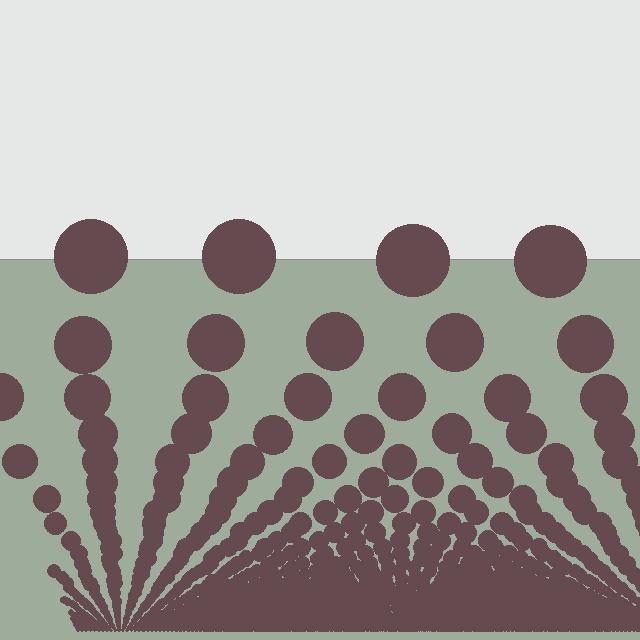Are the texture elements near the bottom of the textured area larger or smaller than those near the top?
Smaller. The gradient is inverted — elements near the bottom are smaller and denser.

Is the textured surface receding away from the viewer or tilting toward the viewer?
The surface appears to tilt toward the viewer. Texture elements get larger and sparser toward the top.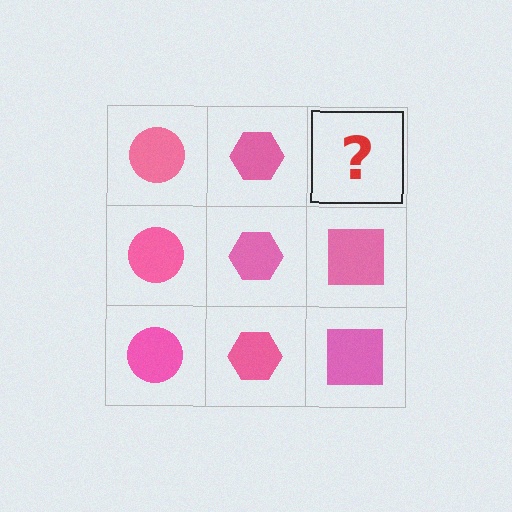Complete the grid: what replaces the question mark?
The question mark should be replaced with a pink square.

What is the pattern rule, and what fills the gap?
The rule is that each column has a consistent shape. The gap should be filled with a pink square.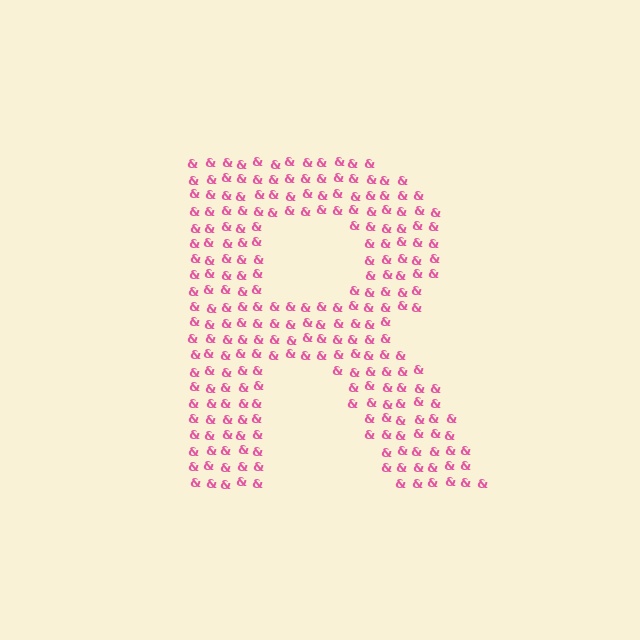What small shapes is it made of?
It is made of small ampersands.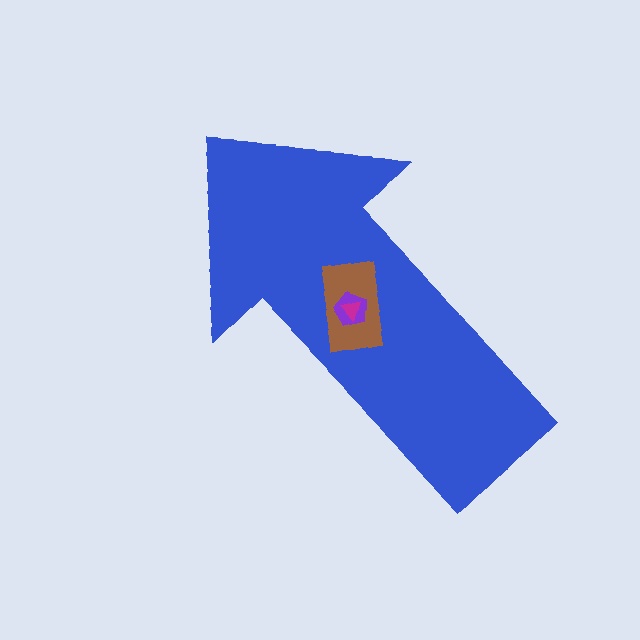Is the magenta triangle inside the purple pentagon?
Yes.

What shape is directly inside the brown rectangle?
The purple pentagon.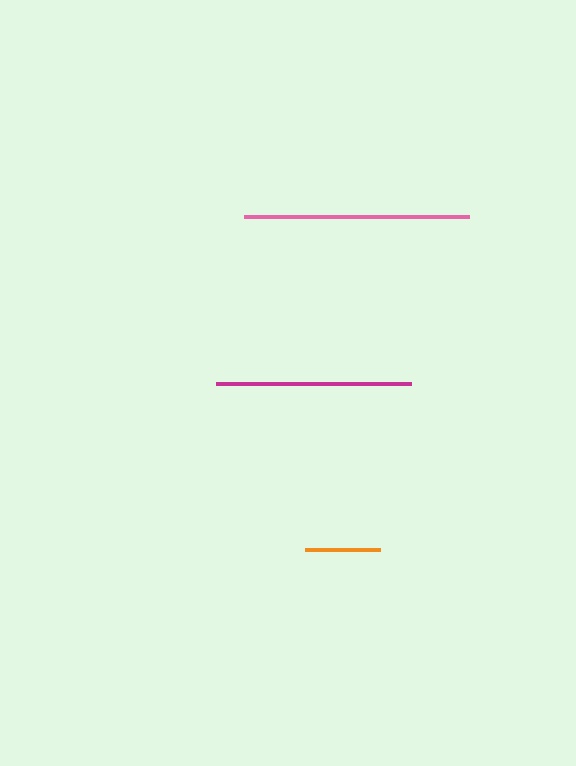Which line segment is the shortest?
The orange line is the shortest at approximately 75 pixels.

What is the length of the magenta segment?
The magenta segment is approximately 195 pixels long.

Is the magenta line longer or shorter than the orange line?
The magenta line is longer than the orange line.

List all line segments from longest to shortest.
From longest to shortest: pink, magenta, orange.